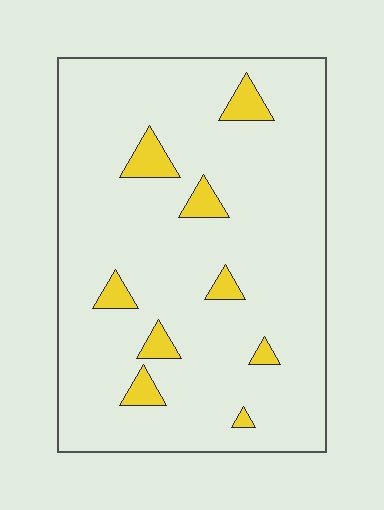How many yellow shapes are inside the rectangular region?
9.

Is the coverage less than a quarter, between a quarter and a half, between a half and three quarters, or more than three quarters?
Less than a quarter.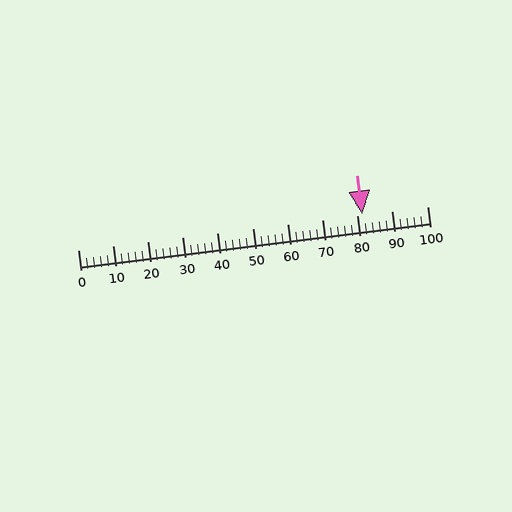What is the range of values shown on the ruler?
The ruler shows values from 0 to 100.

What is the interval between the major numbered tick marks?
The major tick marks are spaced 10 units apart.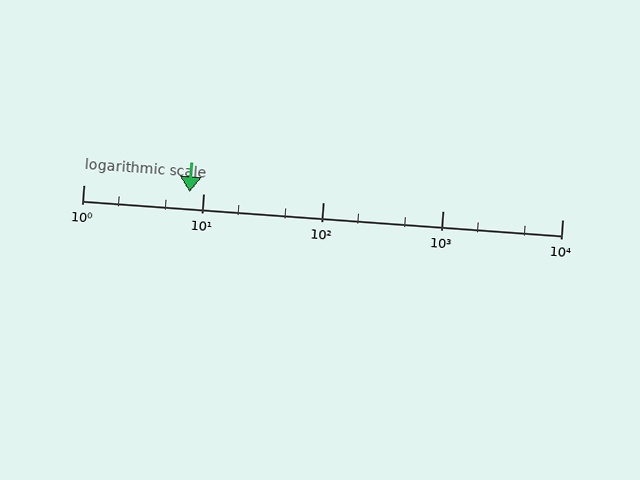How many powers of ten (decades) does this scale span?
The scale spans 4 decades, from 1 to 10000.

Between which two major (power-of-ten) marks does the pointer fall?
The pointer is between 1 and 10.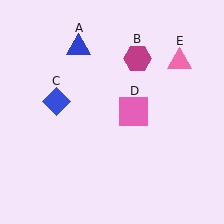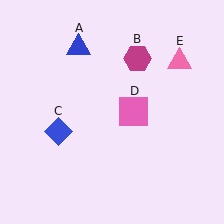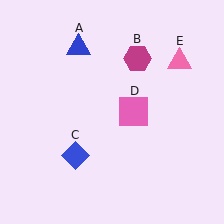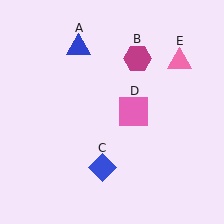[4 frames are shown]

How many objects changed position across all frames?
1 object changed position: blue diamond (object C).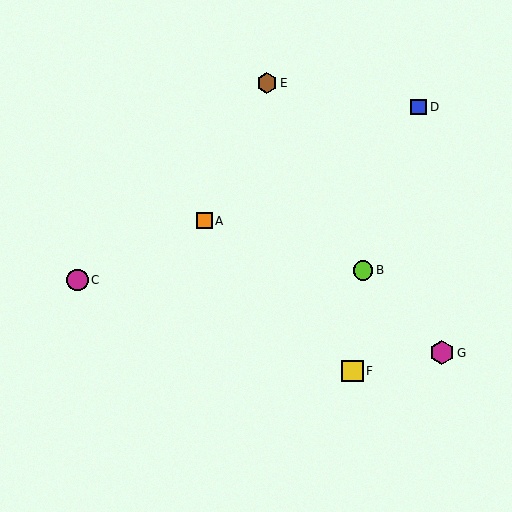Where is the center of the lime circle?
The center of the lime circle is at (363, 270).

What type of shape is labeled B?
Shape B is a lime circle.